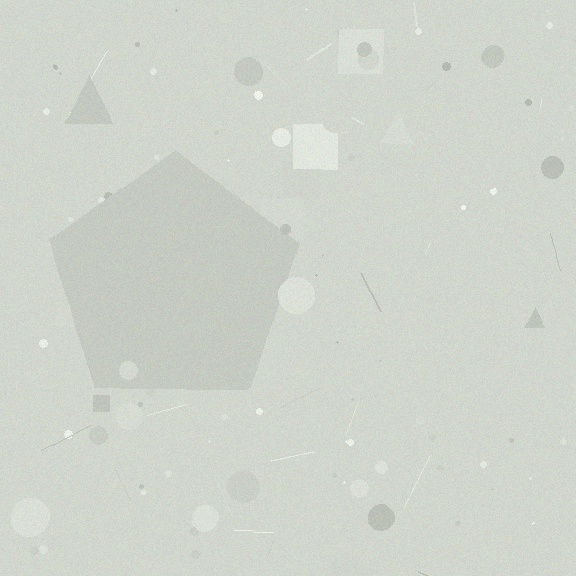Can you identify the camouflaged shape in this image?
The camouflaged shape is a pentagon.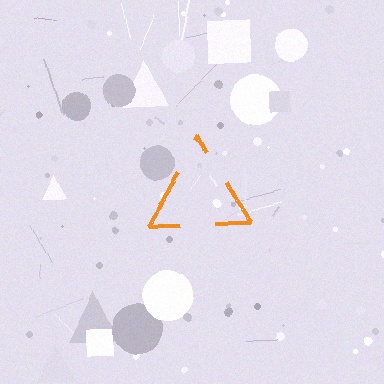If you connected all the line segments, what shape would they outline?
They would outline a triangle.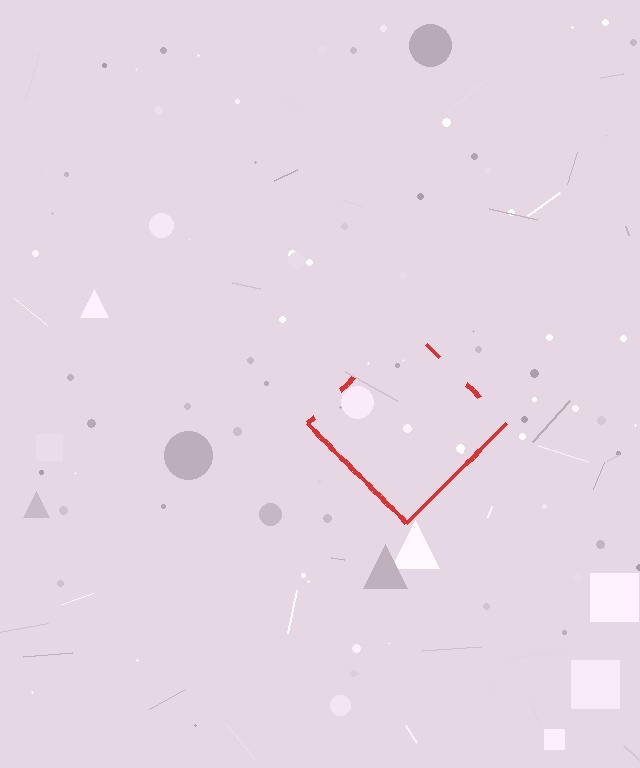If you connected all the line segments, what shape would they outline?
They would outline a diamond.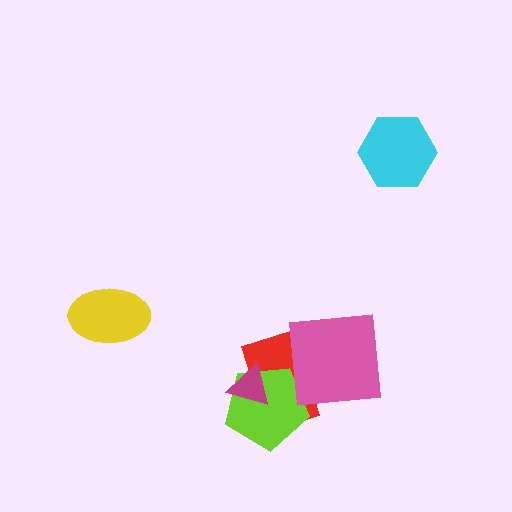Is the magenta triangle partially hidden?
No, no other shape covers it.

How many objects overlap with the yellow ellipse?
0 objects overlap with the yellow ellipse.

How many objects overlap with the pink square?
1 object overlaps with the pink square.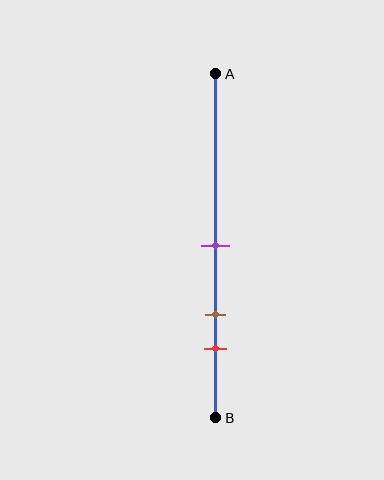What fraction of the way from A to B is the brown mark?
The brown mark is approximately 70% (0.7) of the way from A to B.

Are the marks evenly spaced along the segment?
Yes, the marks are approximately evenly spaced.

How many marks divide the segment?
There are 3 marks dividing the segment.